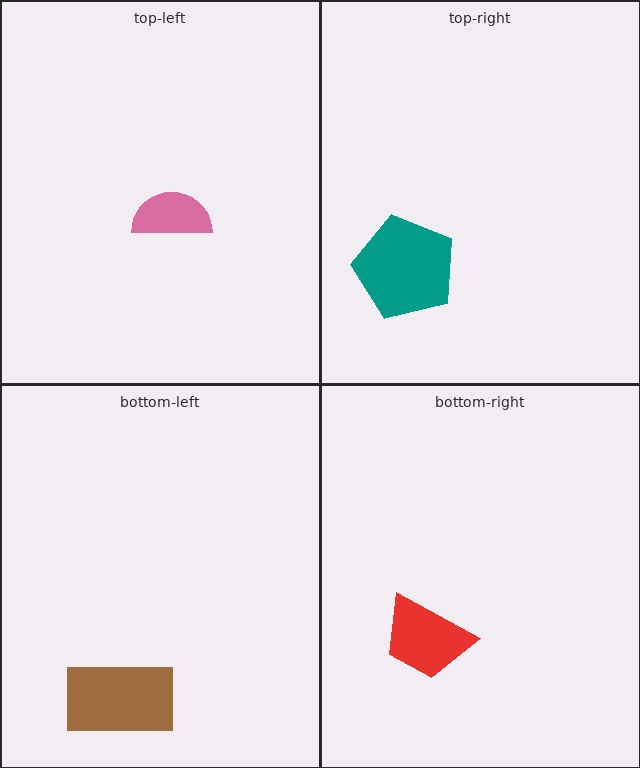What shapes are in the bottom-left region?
The brown rectangle.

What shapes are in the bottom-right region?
The red trapezoid.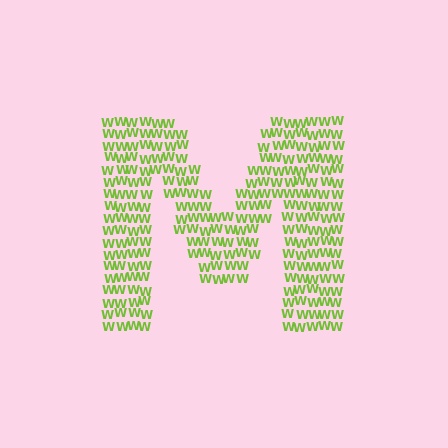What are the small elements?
The small elements are letter W's.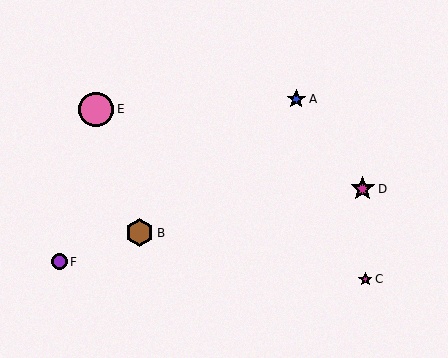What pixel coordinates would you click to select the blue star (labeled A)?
Click at (296, 99) to select the blue star A.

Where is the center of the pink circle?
The center of the pink circle is at (96, 109).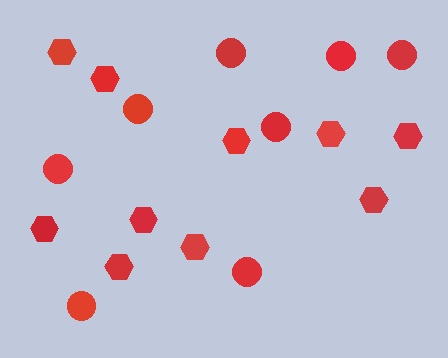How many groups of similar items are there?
There are 2 groups: one group of hexagons (10) and one group of circles (8).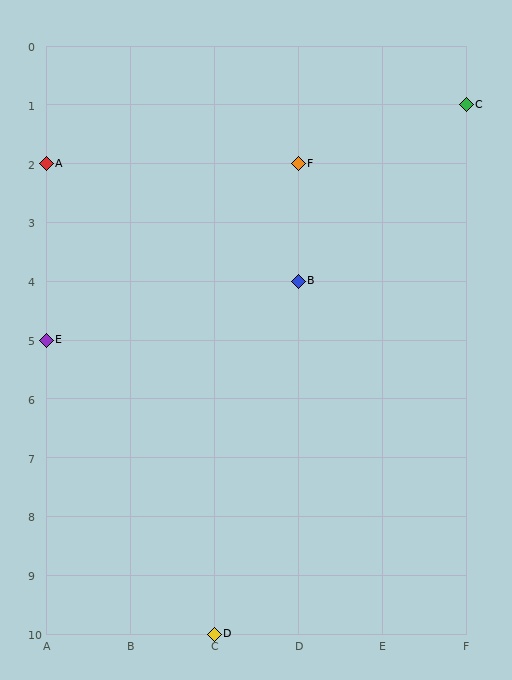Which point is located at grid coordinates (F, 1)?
Point C is at (F, 1).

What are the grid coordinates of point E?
Point E is at grid coordinates (A, 5).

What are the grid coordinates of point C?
Point C is at grid coordinates (F, 1).